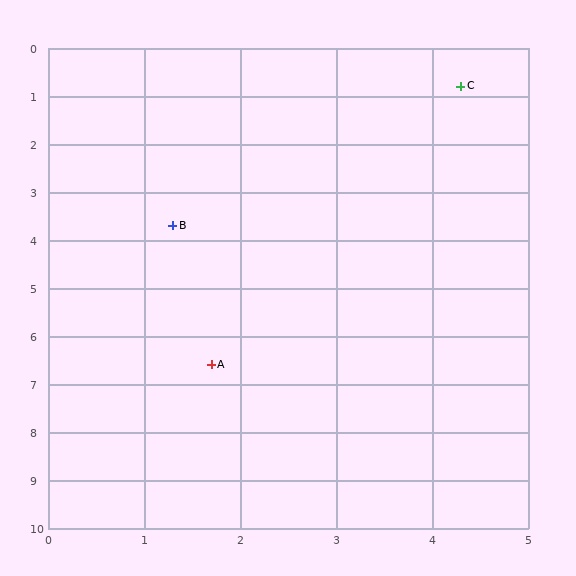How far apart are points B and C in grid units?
Points B and C are about 4.2 grid units apart.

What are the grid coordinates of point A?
Point A is at approximately (1.7, 6.6).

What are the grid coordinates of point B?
Point B is at approximately (1.3, 3.7).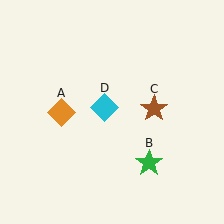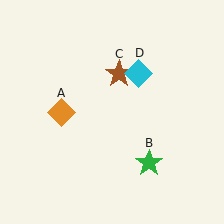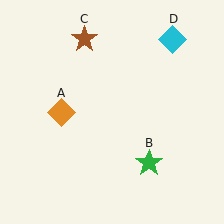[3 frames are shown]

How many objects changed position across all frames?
2 objects changed position: brown star (object C), cyan diamond (object D).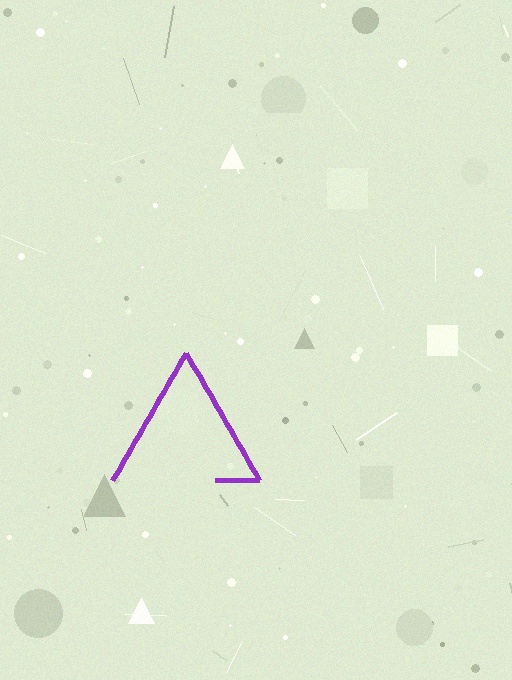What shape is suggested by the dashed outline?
The dashed outline suggests a triangle.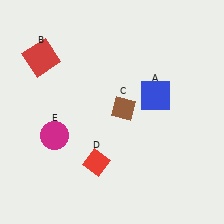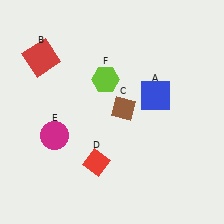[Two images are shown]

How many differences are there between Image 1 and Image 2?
There is 1 difference between the two images.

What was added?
A lime hexagon (F) was added in Image 2.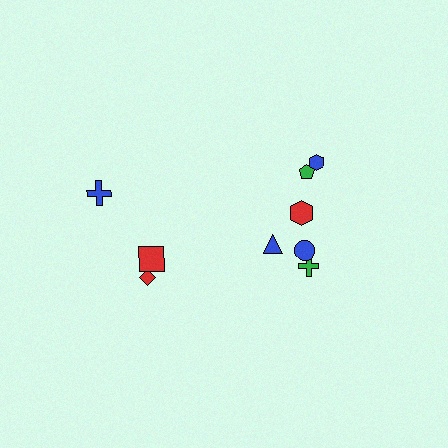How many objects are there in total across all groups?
There are 9 objects.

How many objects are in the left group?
There are 3 objects.